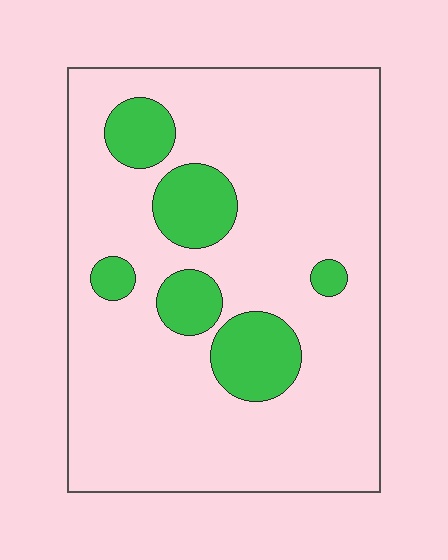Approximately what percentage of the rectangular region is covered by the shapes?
Approximately 15%.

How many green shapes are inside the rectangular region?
6.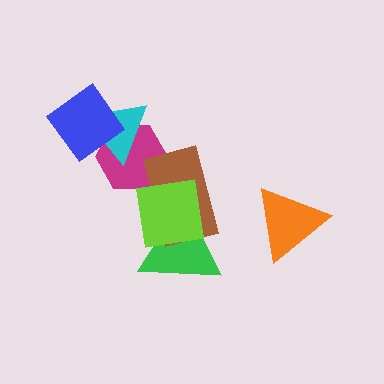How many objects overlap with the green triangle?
2 objects overlap with the green triangle.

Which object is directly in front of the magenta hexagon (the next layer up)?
The cyan triangle is directly in front of the magenta hexagon.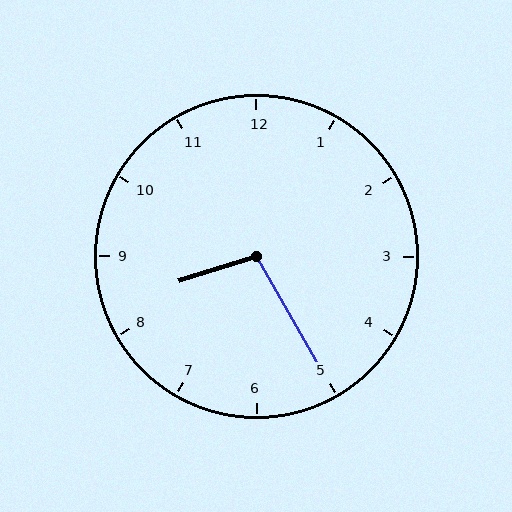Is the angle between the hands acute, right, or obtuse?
It is obtuse.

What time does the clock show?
8:25.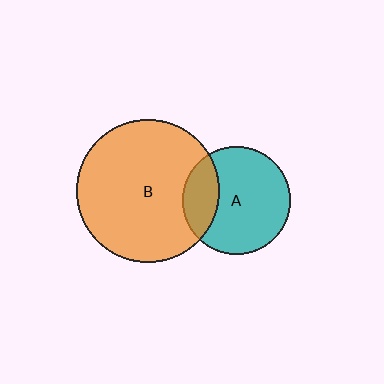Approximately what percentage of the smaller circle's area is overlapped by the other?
Approximately 25%.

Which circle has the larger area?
Circle B (orange).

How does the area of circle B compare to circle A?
Approximately 1.8 times.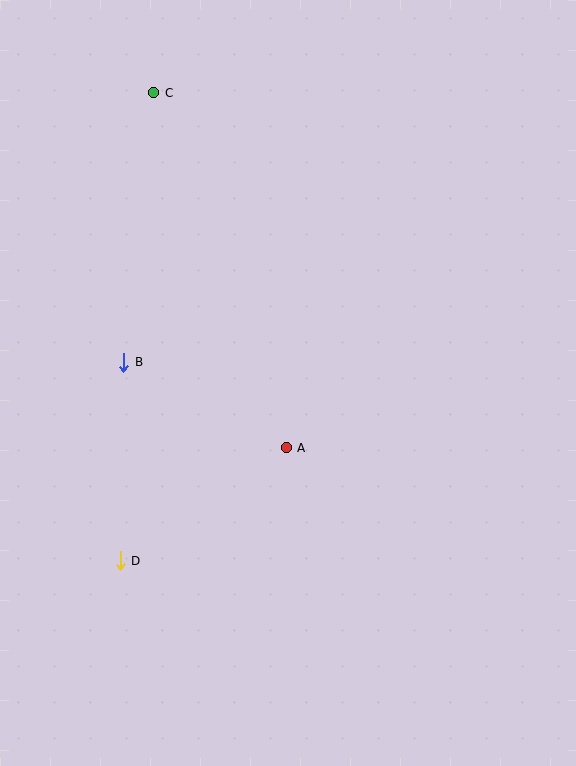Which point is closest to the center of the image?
Point A at (286, 448) is closest to the center.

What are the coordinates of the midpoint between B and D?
The midpoint between B and D is at (122, 462).